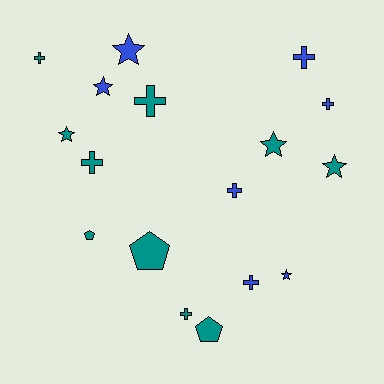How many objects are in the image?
There are 17 objects.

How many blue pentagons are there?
There are no blue pentagons.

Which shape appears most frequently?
Cross, with 8 objects.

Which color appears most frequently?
Teal, with 10 objects.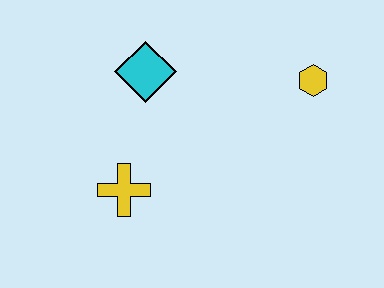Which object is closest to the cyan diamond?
The yellow cross is closest to the cyan diamond.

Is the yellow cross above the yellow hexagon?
No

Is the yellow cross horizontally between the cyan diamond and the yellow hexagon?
No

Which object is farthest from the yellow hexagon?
The yellow cross is farthest from the yellow hexagon.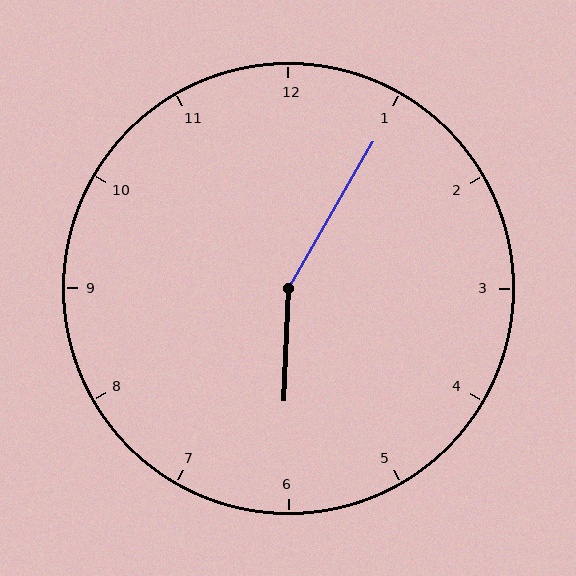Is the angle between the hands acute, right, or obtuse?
It is obtuse.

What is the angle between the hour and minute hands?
Approximately 152 degrees.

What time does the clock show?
6:05.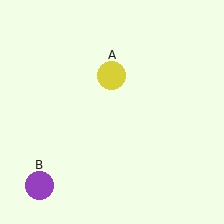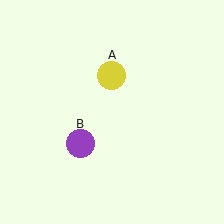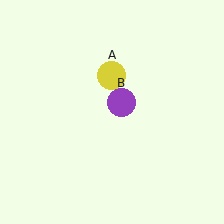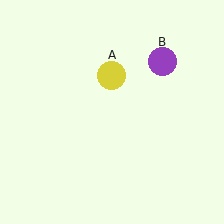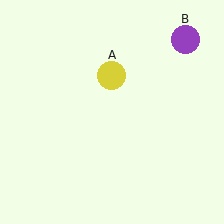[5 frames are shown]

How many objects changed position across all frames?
1 object changed position: purple circle (object B).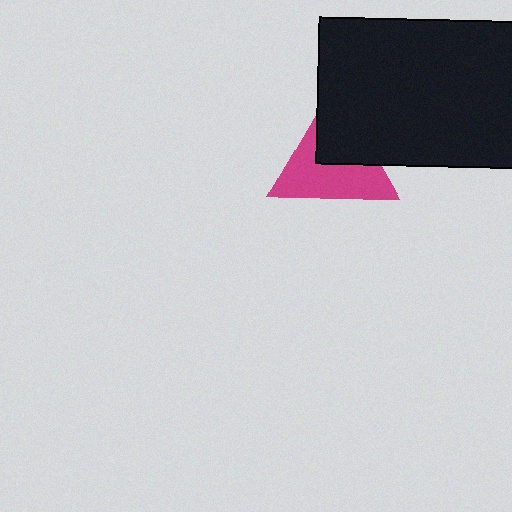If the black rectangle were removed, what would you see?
You would see the complete magenta triangle.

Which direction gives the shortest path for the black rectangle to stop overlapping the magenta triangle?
Moving toward the upper-right gives the shortest separation.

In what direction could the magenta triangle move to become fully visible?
The magenta triangle could move toward the lower-left. That would shift it out from behind the black rectangle entirely.